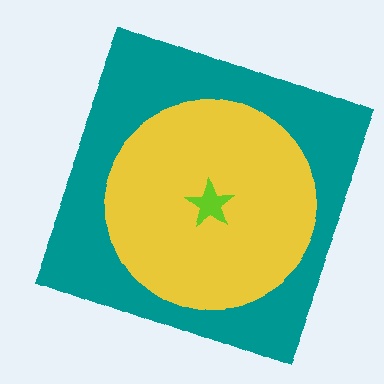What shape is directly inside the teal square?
The yellow circle.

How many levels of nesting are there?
3.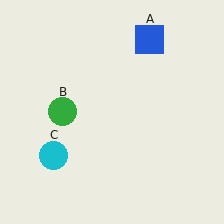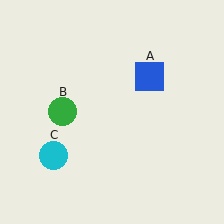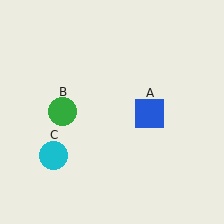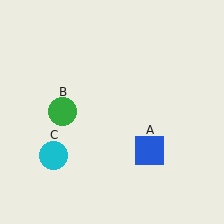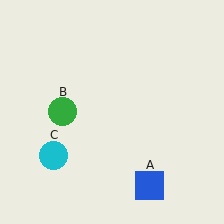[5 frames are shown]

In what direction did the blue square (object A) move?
The blue square (object A) moved down.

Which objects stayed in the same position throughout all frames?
Green circle (object B) and cyan circle (object C) remained stationary.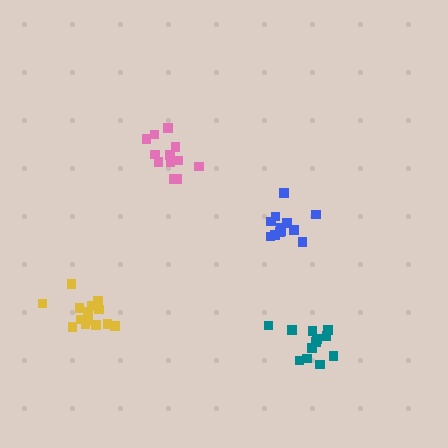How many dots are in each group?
Group 1: 12 dots, Group 2: 12 dots, Group 3: 12 dots, Group 4: 15 dots (51 total).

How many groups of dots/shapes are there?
There are 4 groups.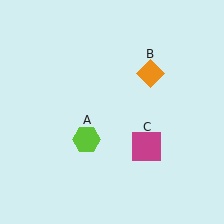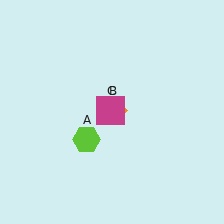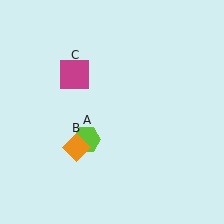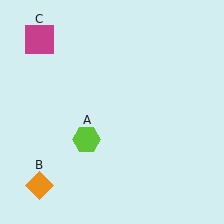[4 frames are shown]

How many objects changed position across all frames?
2 objects changed position: orange diamond (object B), magenta square (object C).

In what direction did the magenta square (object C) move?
The magenta square (object C) moved up and to the left.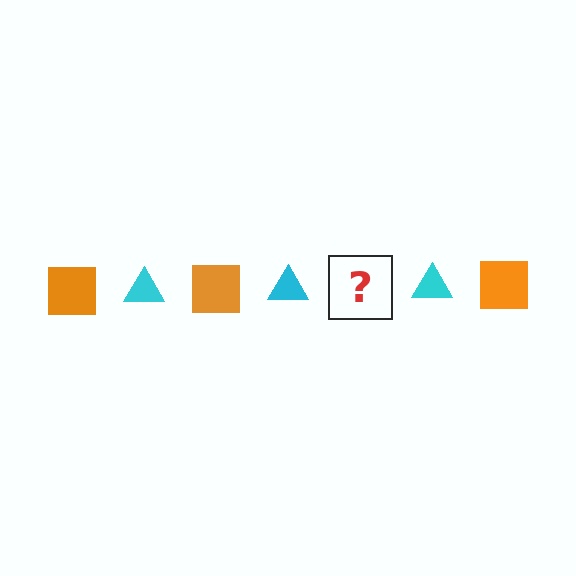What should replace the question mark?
The question mark should be replaced with an orange square.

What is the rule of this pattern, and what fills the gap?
The rule is that the pattern alternates between orange square and cyan triangle. The gap should be filled with an orange square.